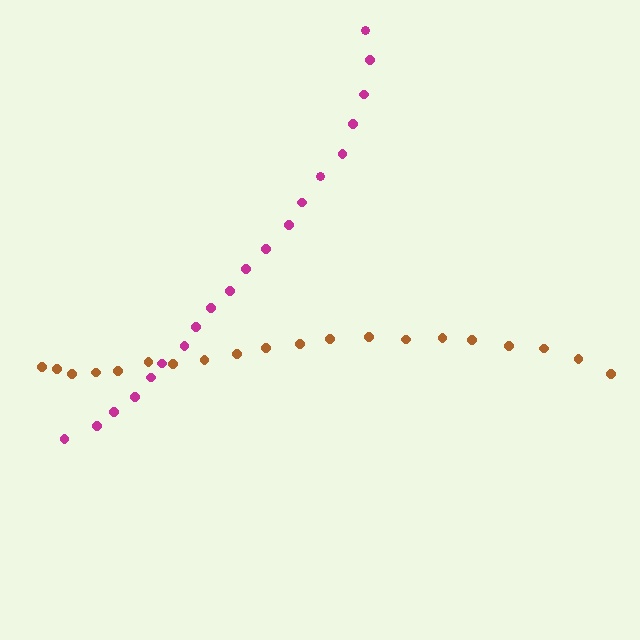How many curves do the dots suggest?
There are 2 distinct paths.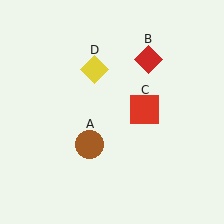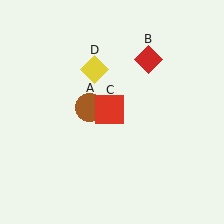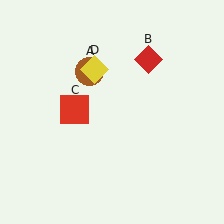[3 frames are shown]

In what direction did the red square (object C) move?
The red square (object C) moved left.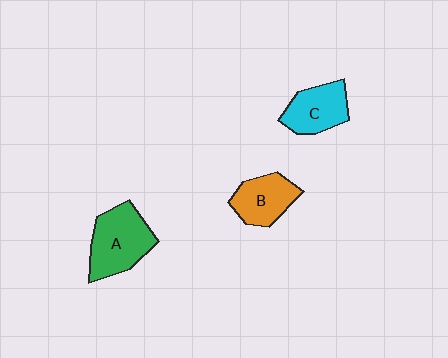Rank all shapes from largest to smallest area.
From largest to smallest: A (green), C (cyan), B (orange).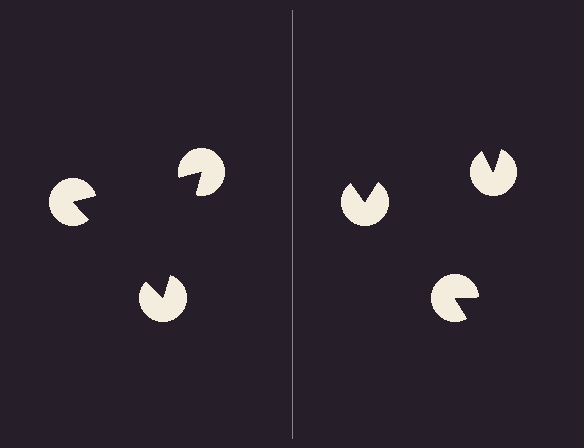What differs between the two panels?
The pac-man discs are positioned identically on both sides; only the wedge orientations differ. On the left they align to a triangle; on the right they are misaligned.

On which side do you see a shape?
An illusory triangle appears on the left side. On the right side the wedge cuts are rotated, so no coherent shape forms.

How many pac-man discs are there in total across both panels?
6 — 3 on each side.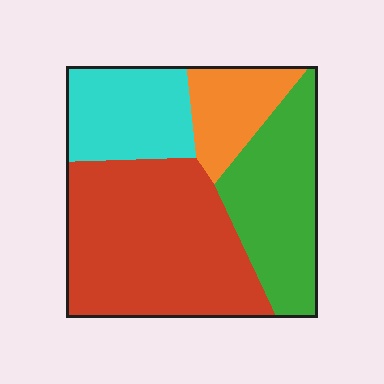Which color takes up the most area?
Red, at roughly 45%.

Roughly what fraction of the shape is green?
Green covers around 25% of the shape.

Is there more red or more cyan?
Red.